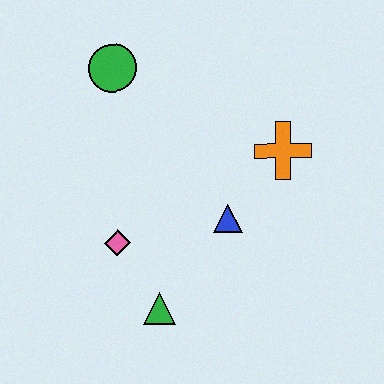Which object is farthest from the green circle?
The green triangle is farthest from the green circle.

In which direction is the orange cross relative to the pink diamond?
The orange cross is to the right of the pink diamond.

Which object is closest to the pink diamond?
The green triangle is closest to the pink diamond.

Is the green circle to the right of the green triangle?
No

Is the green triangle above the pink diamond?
No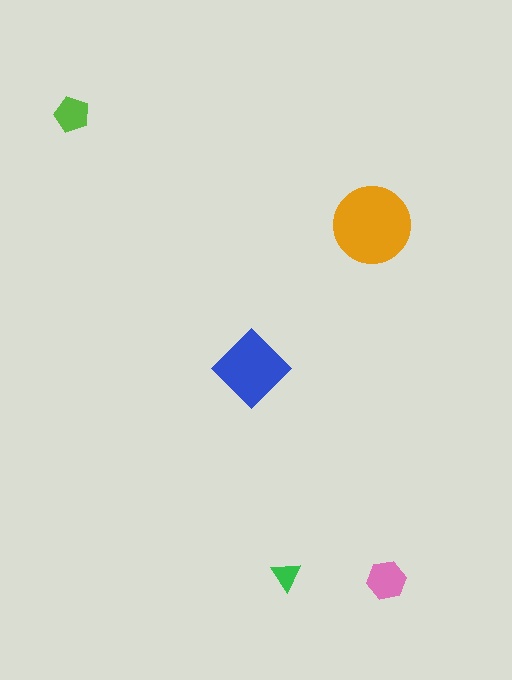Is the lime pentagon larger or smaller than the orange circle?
Smaller.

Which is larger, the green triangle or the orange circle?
The orange circle.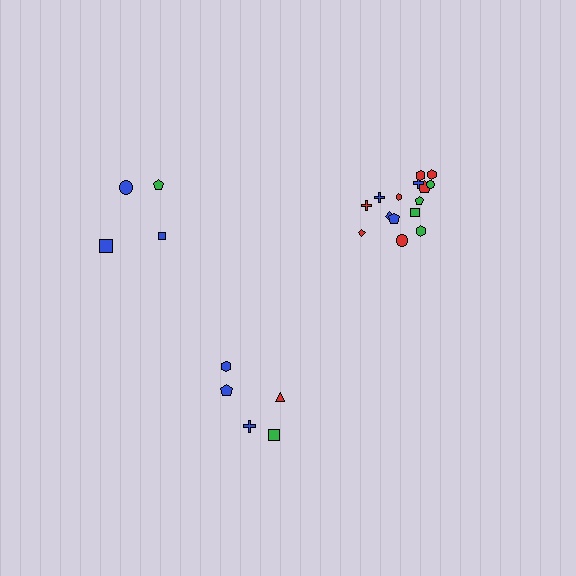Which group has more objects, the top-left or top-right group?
The top-right group.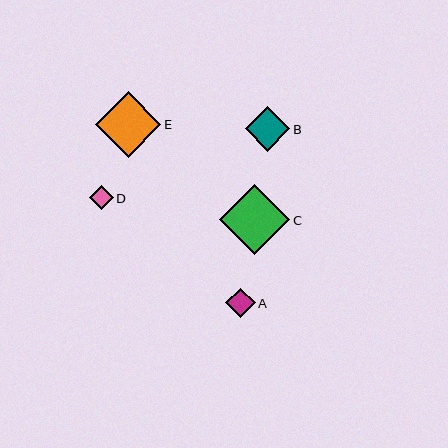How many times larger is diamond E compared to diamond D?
Diamond E is approximately 2.8 times the size of diamond D.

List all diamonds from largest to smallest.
From largest to smallest: C, E, B, A, D.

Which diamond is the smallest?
Diamond D is the smallest with a size of approximately 24 pixels.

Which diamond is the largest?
Diamond C is the largest with a size of approximately 70 pixels.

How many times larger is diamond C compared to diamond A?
Diamond C is approximately 2.4 times the size of diamond A.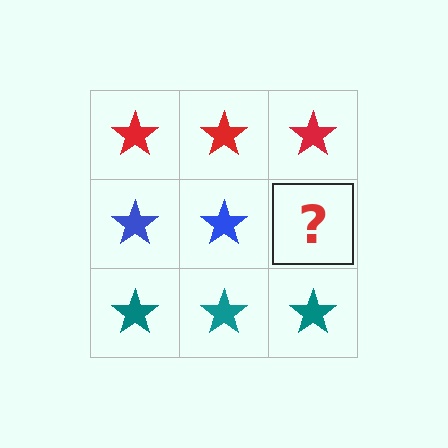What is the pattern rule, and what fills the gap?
The rule is that each row has a consistent color. The gap should be filled with a blue star.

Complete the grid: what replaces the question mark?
The question mark should be replaced with a blue star.